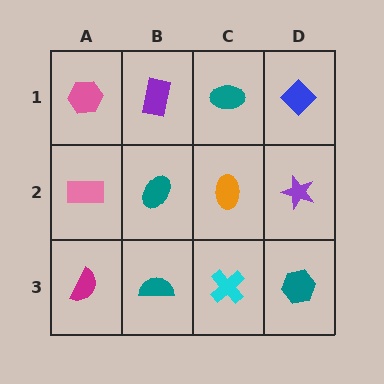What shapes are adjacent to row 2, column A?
A pink hexagon (row 1, column A), a magenta semicircle (row 3, column A), a teal ellipse (row 2, column B).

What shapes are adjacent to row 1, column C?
An orange ellipse (row 2, column C), a purple rectangle (row 1, column B), a blue diamond (row 1, column D).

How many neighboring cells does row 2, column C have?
4.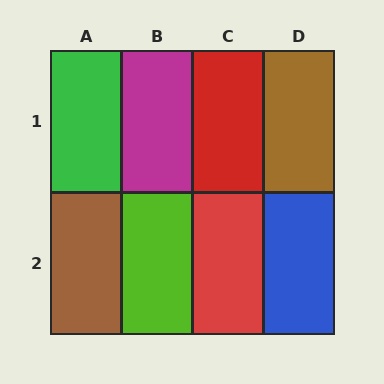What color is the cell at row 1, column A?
Green.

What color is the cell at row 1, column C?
Red.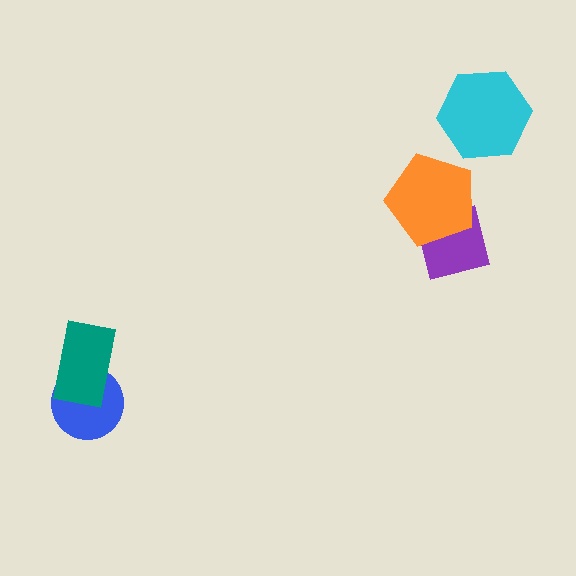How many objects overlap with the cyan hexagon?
0 objects overlap with the cyan hexagon.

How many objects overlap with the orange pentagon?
1 object overlaps with the orange pentagon.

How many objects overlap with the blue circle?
1 object overlaps with the blue circle.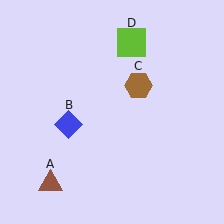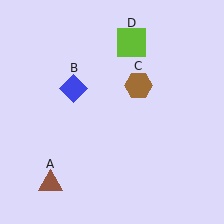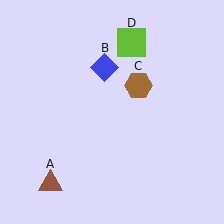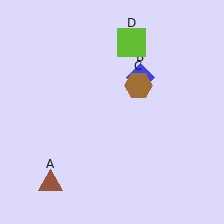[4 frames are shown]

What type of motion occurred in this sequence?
The blue diamond (object B) rotated clockwise around the center of the scene.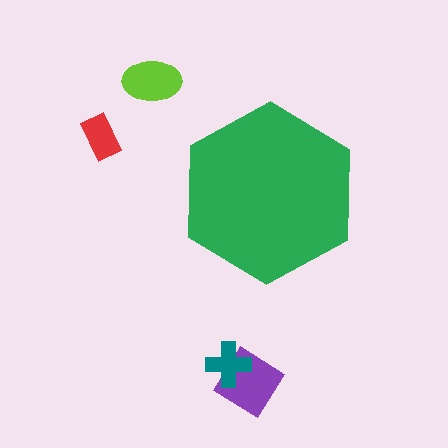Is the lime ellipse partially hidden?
No, the lime ellipse is fully visible.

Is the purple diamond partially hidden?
No, the purple diamond is fully visible.